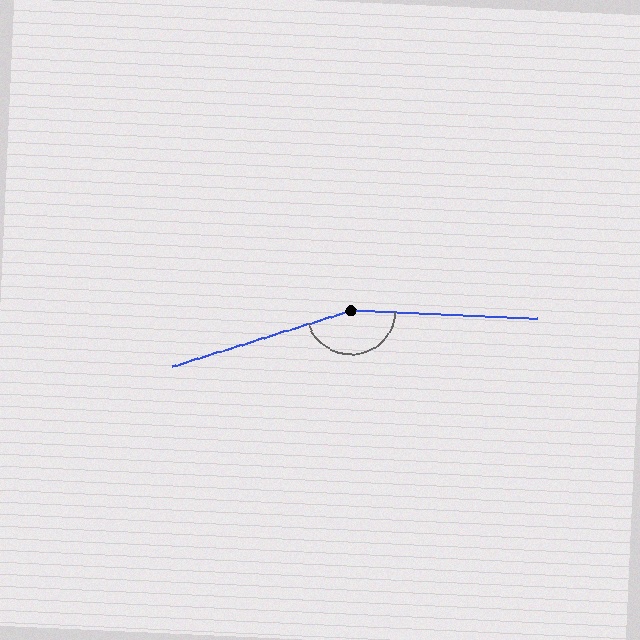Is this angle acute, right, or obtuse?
It is obtuse.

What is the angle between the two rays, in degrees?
Approximately 160 degrees.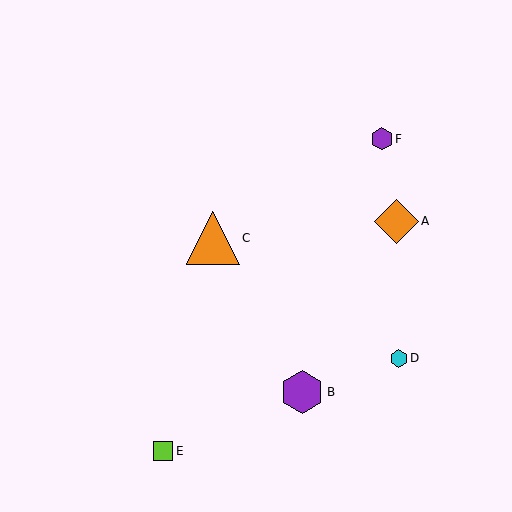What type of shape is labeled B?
Shape B is a purple hexagon.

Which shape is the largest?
The orange triangle (labeled C) is the largest.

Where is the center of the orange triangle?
The center of the orange triangle is at (213, 238).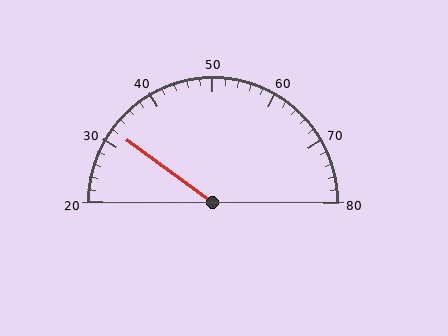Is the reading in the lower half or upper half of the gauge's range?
The reading is in the lower half of the range (20 to 80).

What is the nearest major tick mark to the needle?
The nearest major tick mark is 30.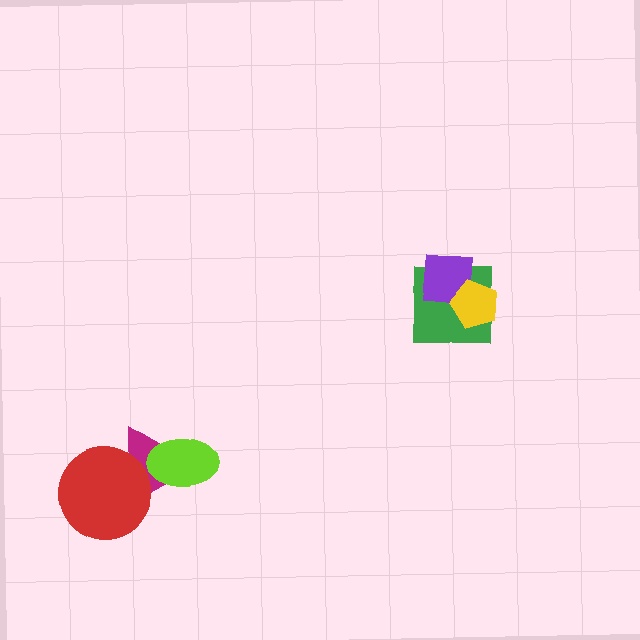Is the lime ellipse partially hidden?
No, no other shape covers it.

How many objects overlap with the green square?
2 objects overlap with the green square.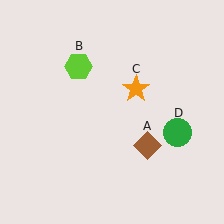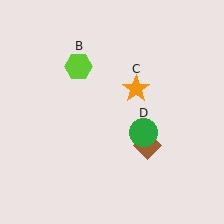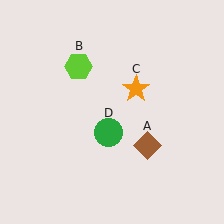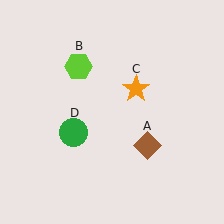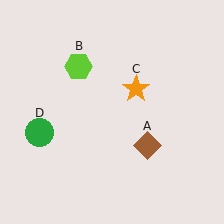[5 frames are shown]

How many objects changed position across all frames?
1 object changed position: green circle (object D).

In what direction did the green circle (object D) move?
The green circle (object D) moved left.